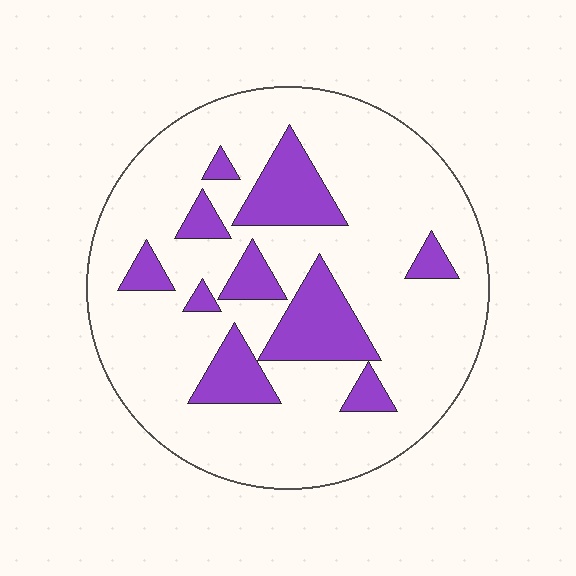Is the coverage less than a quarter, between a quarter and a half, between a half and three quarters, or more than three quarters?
Less than a quarter.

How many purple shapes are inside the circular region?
10.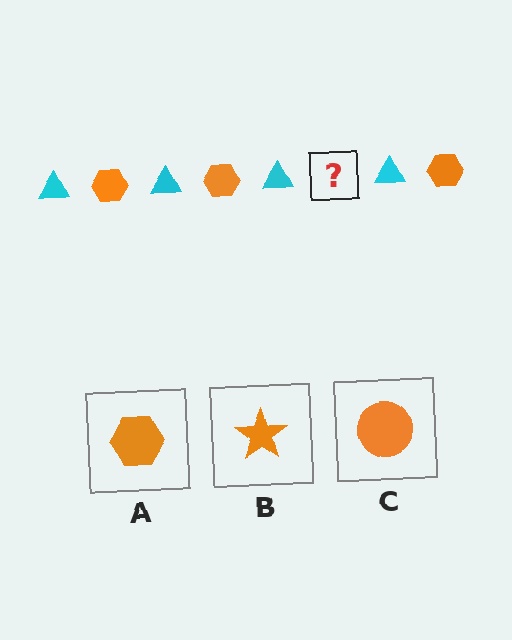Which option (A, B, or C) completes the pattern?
A.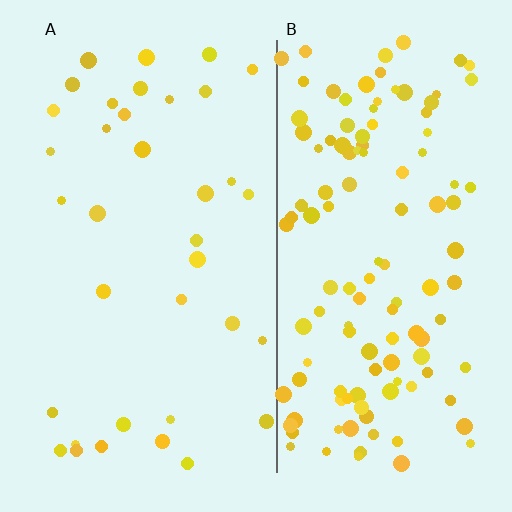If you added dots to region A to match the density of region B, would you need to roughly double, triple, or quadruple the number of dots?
Approximately triple.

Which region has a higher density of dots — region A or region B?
B (the right).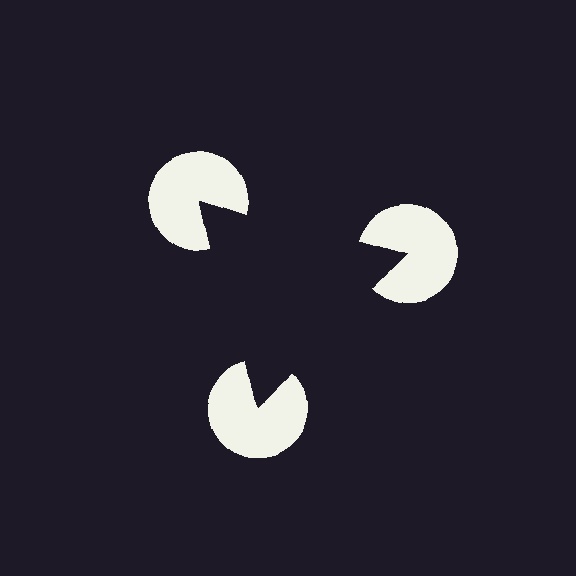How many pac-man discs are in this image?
There are 3 — one at each vertex of the illusory triangle.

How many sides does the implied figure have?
3 sides.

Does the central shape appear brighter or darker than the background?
It typically appears slightly darker than the background, even though no actual brightness change is drawn.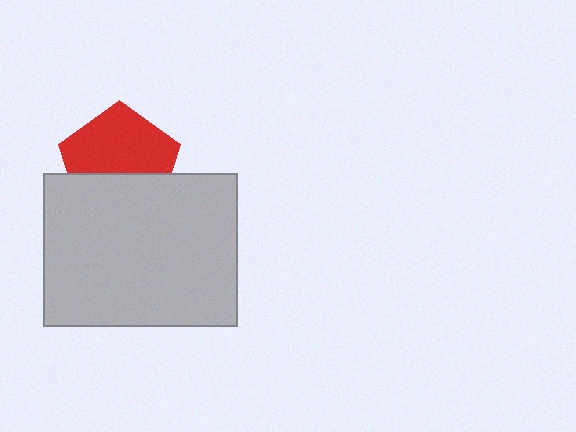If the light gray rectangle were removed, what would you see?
You would see the complete red pentagon.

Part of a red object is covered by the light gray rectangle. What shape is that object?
It is a pentagon.